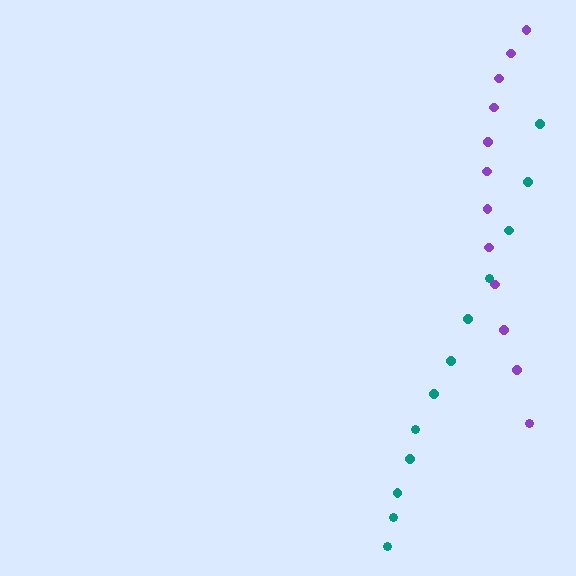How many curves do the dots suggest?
There are 2 distinct paths.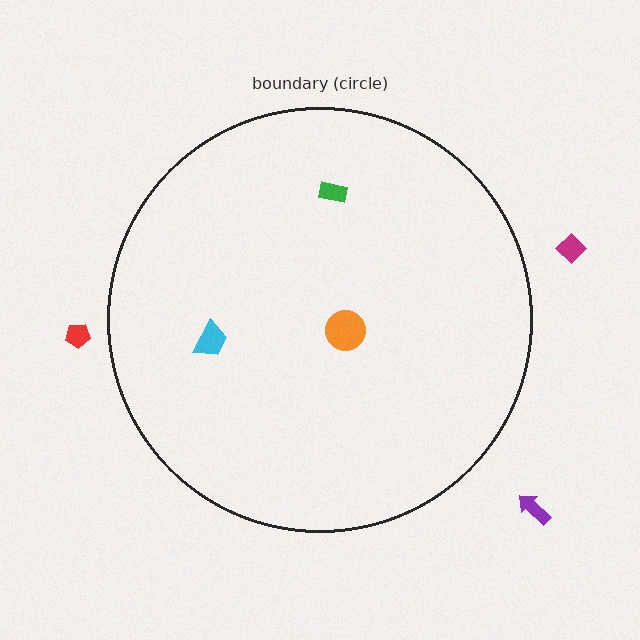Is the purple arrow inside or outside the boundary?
Outside.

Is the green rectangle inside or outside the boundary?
Inside.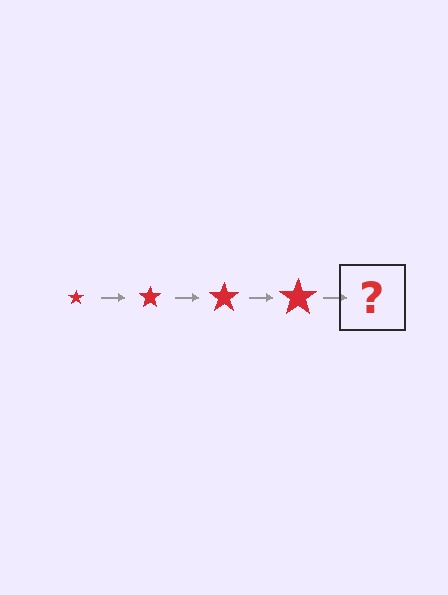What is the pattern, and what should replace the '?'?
The pattern is that the star gets progressively larger each step. The '?' should be a red star, larger than the previous one.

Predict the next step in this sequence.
The next step is a red star, larger than the previous one.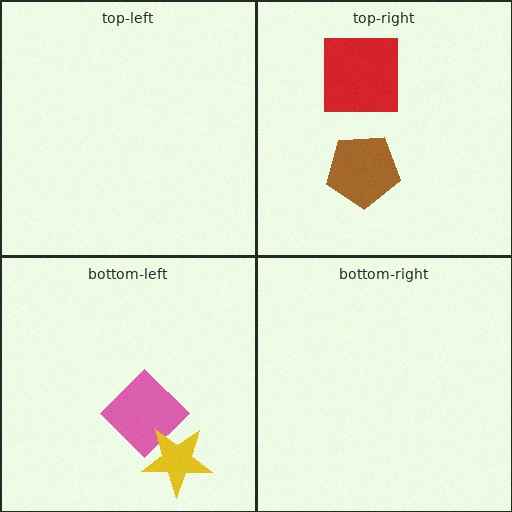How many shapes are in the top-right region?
2.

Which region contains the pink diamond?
The bottom-left region.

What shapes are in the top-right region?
The red square, the brown pentagon.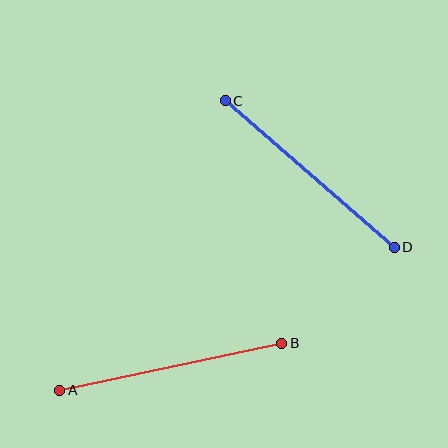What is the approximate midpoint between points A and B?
The midpoint is at approximately (171, 367) pixels.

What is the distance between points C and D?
The distance is approximately 223 pixels.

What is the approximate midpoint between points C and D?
The midpoint is at approximately (310, 174) pixels.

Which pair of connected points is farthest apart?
Points A and B are farthest apart.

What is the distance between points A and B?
The distance is approximately 227 pixels.